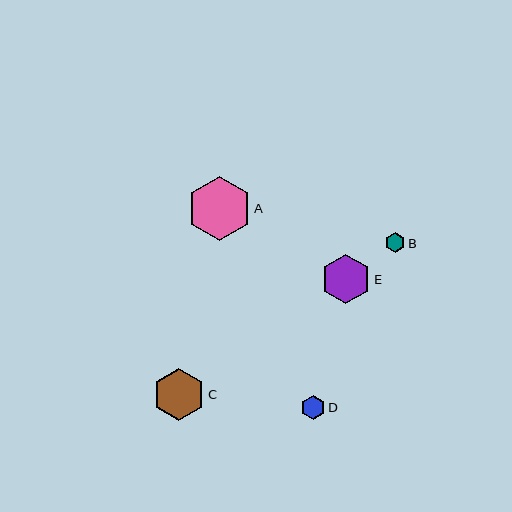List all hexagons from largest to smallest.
From largest to smallest: A, C, E, D, B.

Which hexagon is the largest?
Hexagon A is the largest with a size of approximately 64 pixels.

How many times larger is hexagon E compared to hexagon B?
Hexagon E is approximately 2.4 times the size of hexagon B.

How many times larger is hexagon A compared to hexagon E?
Hexagon A is approximately 1.3 times the size of hexagon E.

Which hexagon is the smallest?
Hexagon B is the smallest with a size of approximately 20 pixels.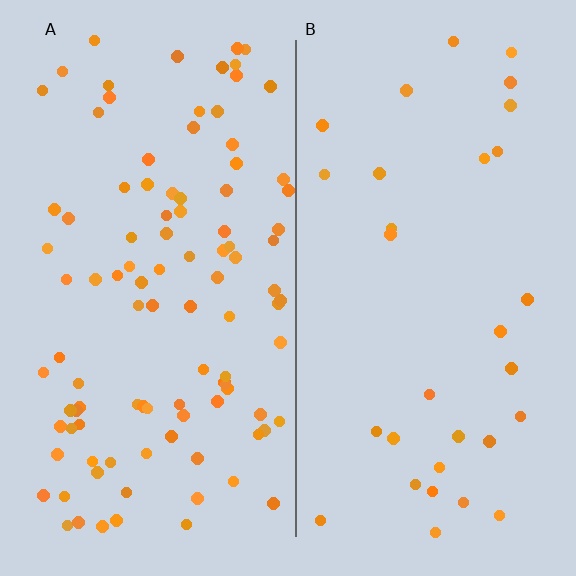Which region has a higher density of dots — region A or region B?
A (the left).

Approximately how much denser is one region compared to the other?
Approximately 3.3× — region A over region B.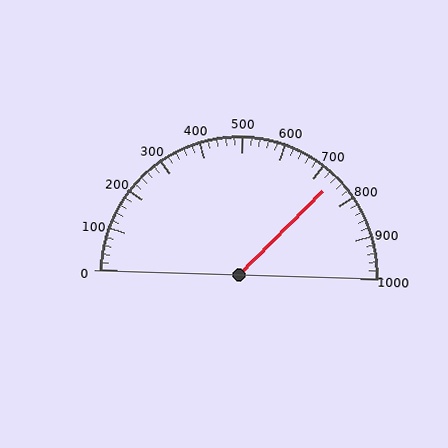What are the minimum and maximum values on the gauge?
The gauge ranges from 0 to 1000.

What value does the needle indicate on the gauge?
The needle indicates approximately 740.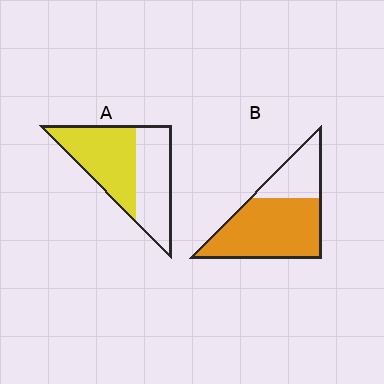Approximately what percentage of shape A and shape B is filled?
A is approximately 55% and B is approximately 70%.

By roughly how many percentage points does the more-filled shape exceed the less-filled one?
By roughly 15 percentage points (B over A).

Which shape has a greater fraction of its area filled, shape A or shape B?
Shape B.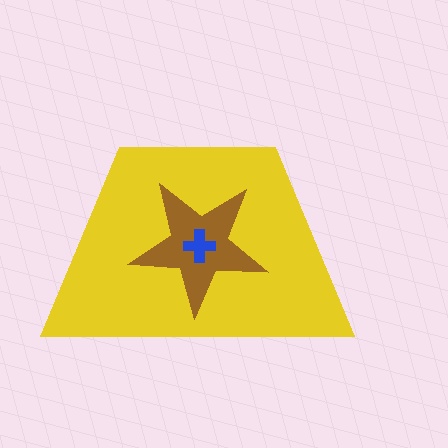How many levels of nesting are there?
3.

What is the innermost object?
The blue cross.